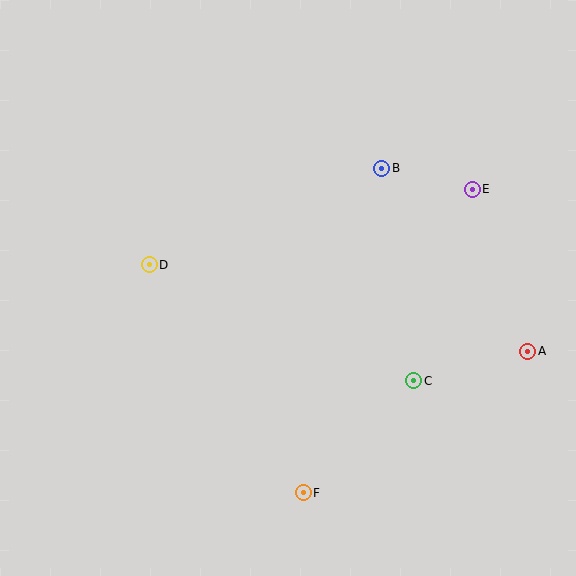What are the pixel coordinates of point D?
Point D is at (149, 265).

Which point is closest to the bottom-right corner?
Point A is closest to the bottom-right corner.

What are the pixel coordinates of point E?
Point E is at (472, 189).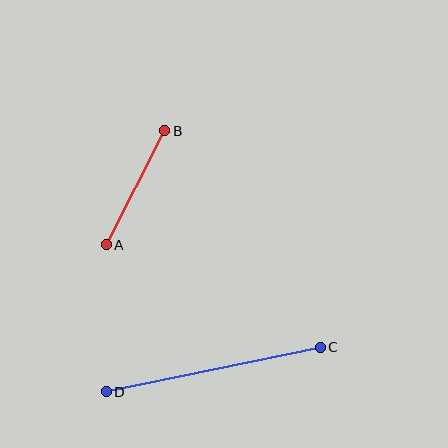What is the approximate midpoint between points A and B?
The midpoint is at approximately (136, 188) pixels.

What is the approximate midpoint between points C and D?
The midpoint is at approximately (213, 369) pixels.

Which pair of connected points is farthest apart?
Points C and D are farthest apart.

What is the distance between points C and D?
The distance is approximately 218 pixels.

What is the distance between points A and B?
The distance is approximately 128 pixels.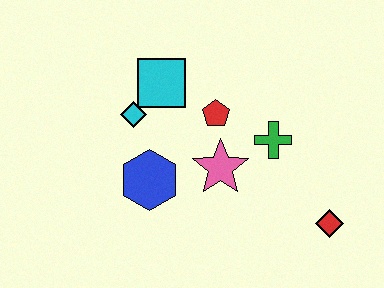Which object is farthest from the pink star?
The red diamond is farthest from the pink star.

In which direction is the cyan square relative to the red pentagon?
The cyan square is to the left of the red pentagon.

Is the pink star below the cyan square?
Yes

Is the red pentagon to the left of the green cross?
Yes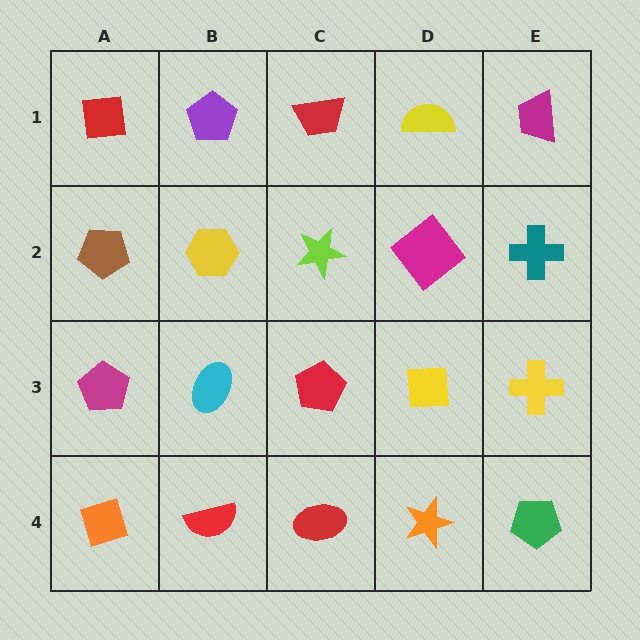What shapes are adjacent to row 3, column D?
A magenta diamond (row 2, column D), an orange star (row 4, column D), a red pentagon (row 3, column C), a yellow cross (row 3, column E).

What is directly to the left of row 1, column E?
A yellow semicircle.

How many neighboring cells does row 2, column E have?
3.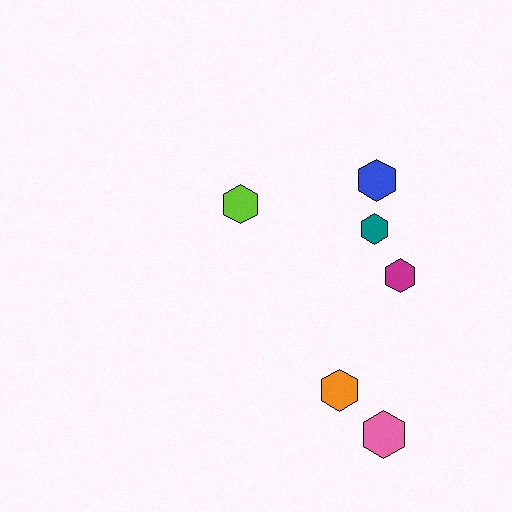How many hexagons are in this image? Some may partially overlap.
There are 6 hexagons.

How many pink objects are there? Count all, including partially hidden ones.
There is 1 pink object.